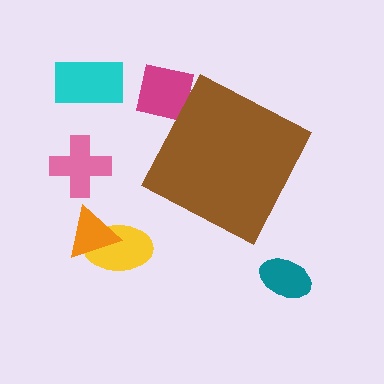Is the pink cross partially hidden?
No, the pink cross is fully visible.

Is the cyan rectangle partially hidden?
No, the cyan rectangle is fully visible.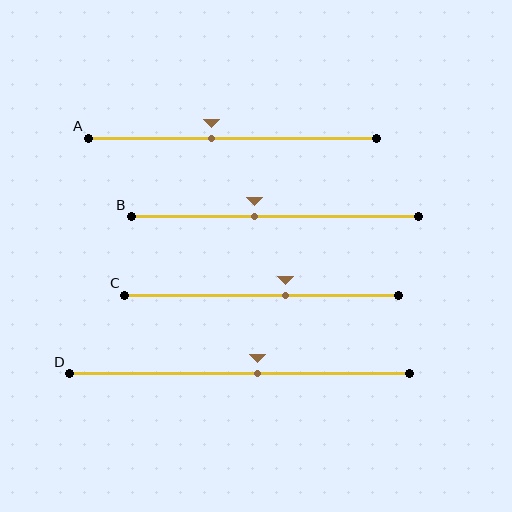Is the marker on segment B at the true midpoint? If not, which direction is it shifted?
No, the marker on segment B is shifted to the left by about 7% of the segment length.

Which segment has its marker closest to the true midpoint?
Segment D has its marker closest to the true midpoint.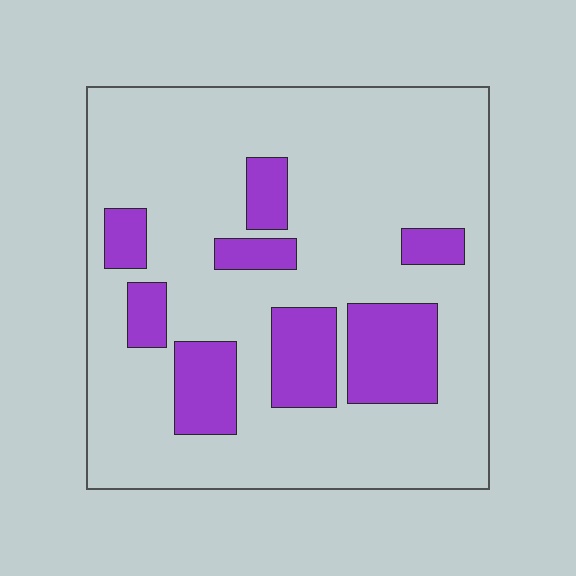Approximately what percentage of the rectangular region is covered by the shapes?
Approximately 20%.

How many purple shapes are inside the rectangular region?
8.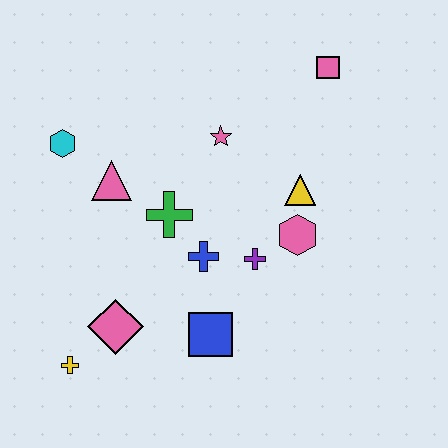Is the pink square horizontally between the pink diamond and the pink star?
No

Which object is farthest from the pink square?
The yellow cross is farthest from the pink square.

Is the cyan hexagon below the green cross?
No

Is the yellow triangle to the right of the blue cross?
Yes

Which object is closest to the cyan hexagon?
The pink triangle is closest to the cyan hexagon.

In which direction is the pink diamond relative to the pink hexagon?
The pink diamond is to the left of the pink hexagon.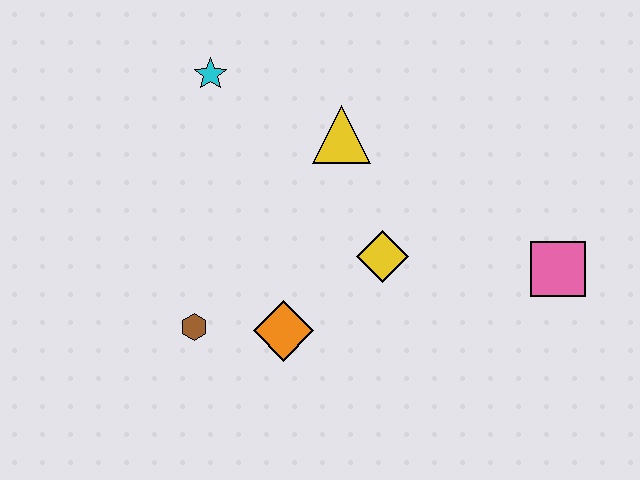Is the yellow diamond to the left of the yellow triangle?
No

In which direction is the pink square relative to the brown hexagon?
The pink square is to the right of the brown hexagon.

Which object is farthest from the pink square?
The cyan star is farthest from the pink square.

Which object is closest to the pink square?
The yellow diamond is closest to the pink square.